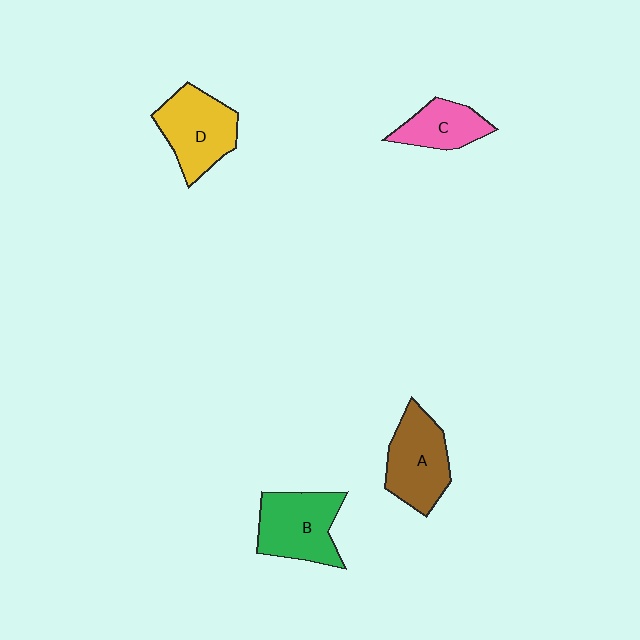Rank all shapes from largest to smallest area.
From largest to smallest: B (green), D (yellow), A (brown), C (pink).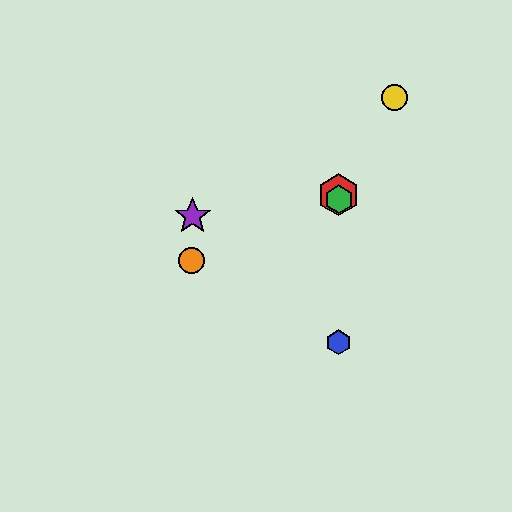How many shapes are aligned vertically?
3 shapes (the red hexagon, the blue hexagon, the green hexagon) are aligned vertically.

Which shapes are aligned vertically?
The red hexagon, the blue hexagon, the green hexagon are aligned vertically.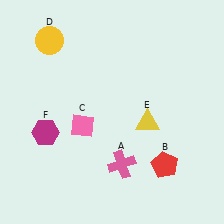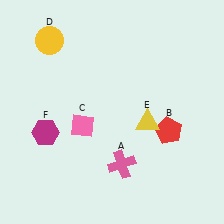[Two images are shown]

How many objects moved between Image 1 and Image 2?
1 object moved between the two images.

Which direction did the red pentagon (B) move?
The red pentagon (B) moved up.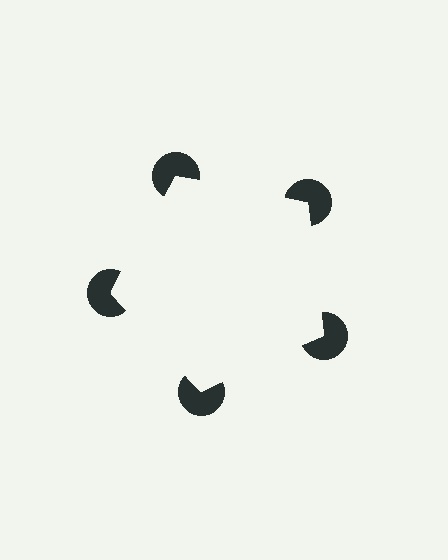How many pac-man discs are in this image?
There are 5 — one at each vertex of the illusory pentagon.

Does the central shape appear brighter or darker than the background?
It typically appears slightly brighter than the background, even though no actual brightness change is drawn.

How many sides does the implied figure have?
5 sides.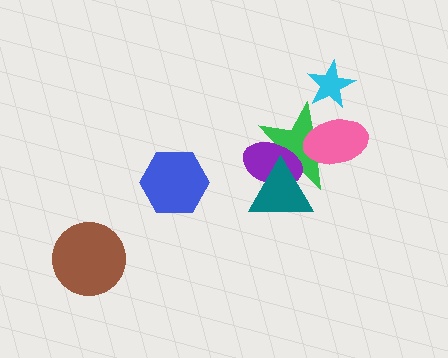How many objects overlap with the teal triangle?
2 objects overlap with the teal triangle.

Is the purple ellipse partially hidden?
Yes, it is partially covered by another shape.